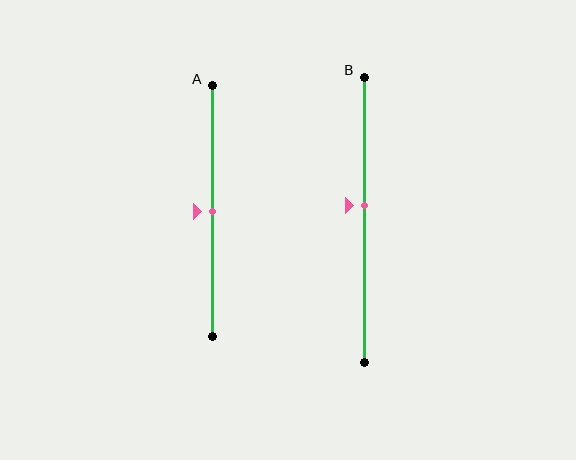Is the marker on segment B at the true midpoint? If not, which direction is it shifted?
No, the marker on segment B is shifted upward by about 5% of the segment length.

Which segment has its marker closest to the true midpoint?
Segment A has its marker closest to the true midpoint.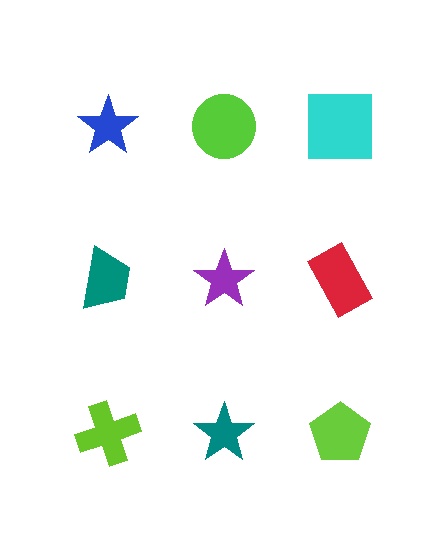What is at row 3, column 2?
A teal star.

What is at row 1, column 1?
A blue star.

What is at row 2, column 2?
A purple star.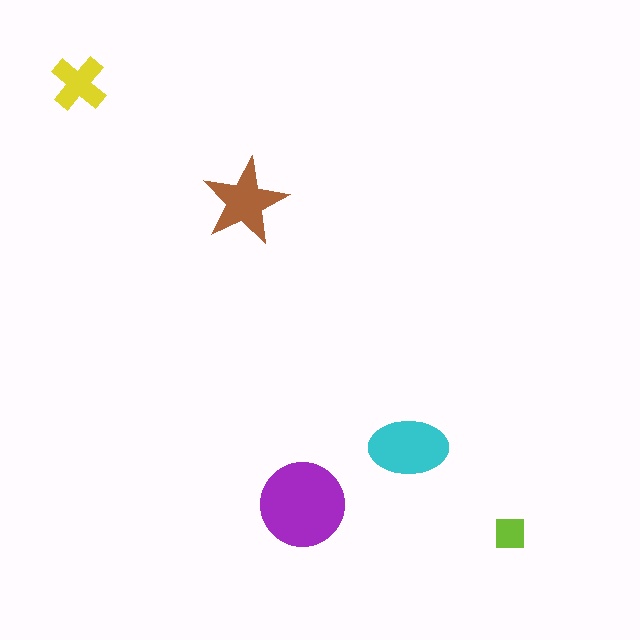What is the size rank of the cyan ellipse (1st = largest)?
2nd.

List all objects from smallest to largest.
The lime square, the yellow cross, the brown star, the cyan ellipse, the purple circle.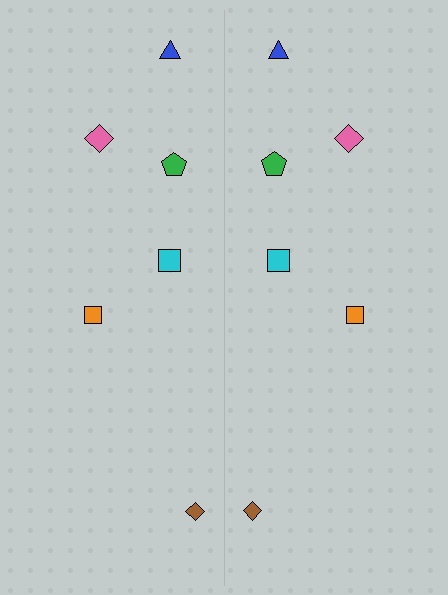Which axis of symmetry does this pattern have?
The pattern has a vertical axis of symmetry running through the center of the image.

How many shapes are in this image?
There are 12 shapes in this image.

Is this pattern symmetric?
Yes, this pattern has bilateral (reflection) symmetry.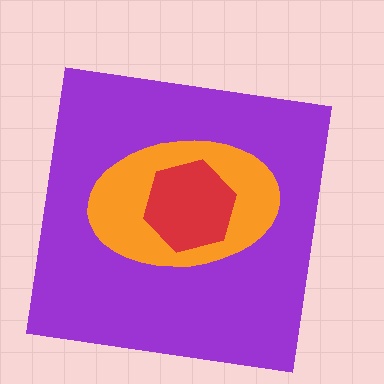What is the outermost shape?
The purple square.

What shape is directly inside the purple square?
The orange ellipse.